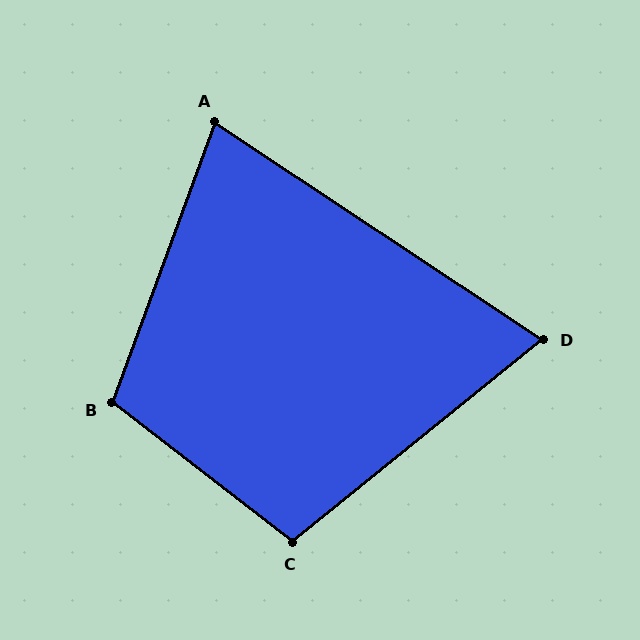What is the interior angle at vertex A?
Approximately 77 degrees (acute).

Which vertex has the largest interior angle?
B, at approximately 108 degrees.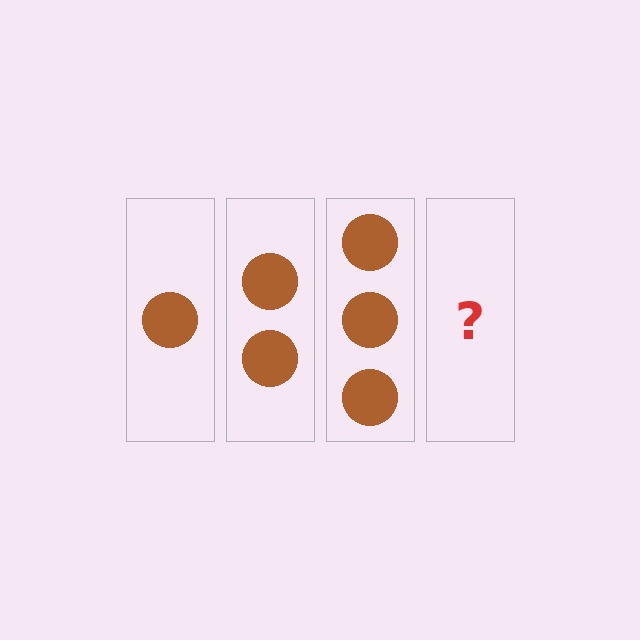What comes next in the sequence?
The next element should be 4 circles.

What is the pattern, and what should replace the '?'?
The pattern is that each step adds one more circle. The '?' should be 4 circles.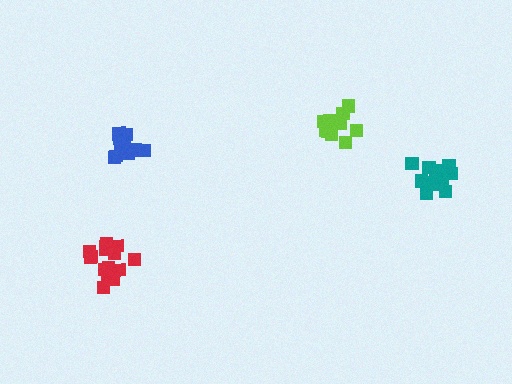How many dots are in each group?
Group 1: 14 dots, Group 2: 15 dots, Group 3: 12 dots, Group 4: 12 dots (53 total).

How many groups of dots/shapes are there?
There are 4 groups.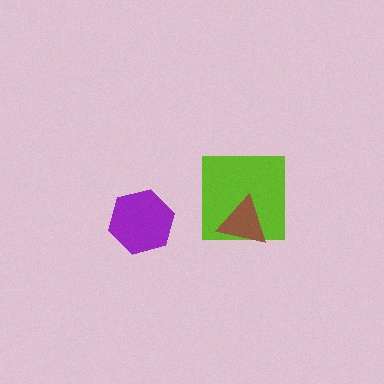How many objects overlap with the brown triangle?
1 object overlaps with the brown triangle.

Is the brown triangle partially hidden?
No, no other shape covers it.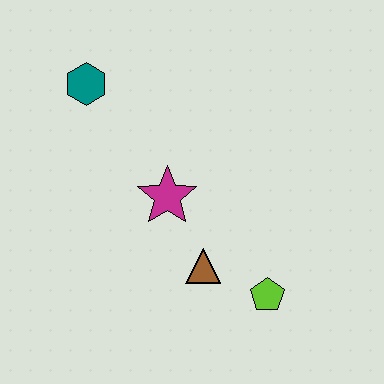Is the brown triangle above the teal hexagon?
No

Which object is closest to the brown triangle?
The lime pentagon is closest to the brown triangle.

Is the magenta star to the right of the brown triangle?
No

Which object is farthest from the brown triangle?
The teal hexagon is farthest from the brown triangle.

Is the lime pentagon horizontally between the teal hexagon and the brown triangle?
No